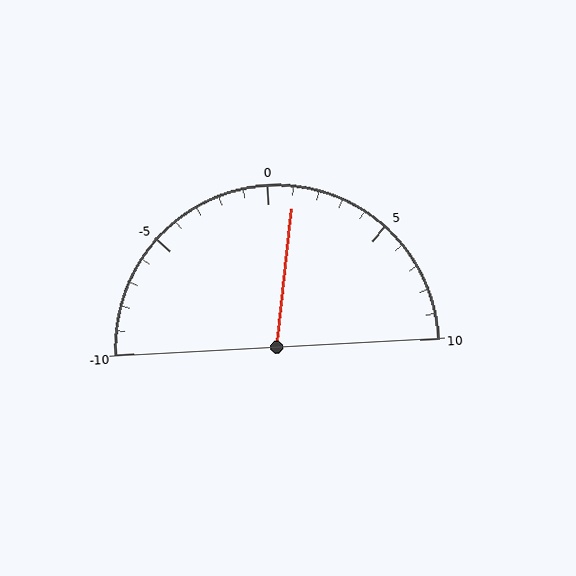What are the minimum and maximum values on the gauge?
The gauge ranges from -10 to 10.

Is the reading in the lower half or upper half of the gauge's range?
The reading is in the upper half of the range (-10 to 10).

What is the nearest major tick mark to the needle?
The nearest major tick mark is 0.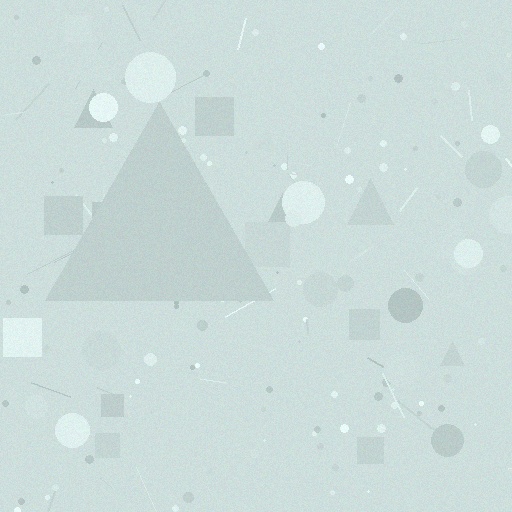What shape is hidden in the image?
A triangle is hidden in the image.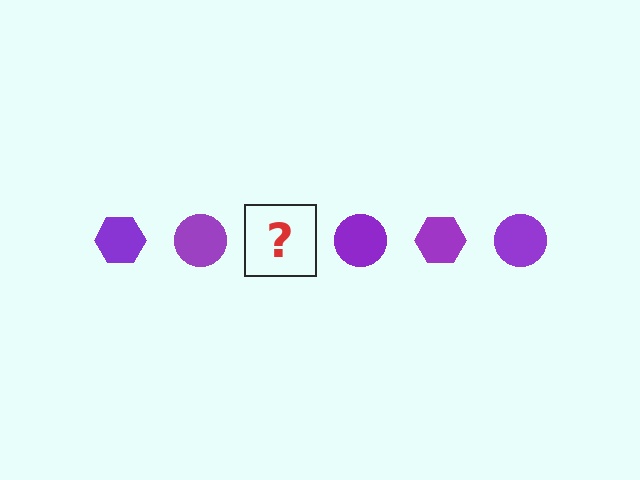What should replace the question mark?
The question mark should be replaced with a purple hexagon.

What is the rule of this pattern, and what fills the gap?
The rule is that the pattern cycles through hexagon, circle shapes in purple. The gap should be filled with a purple hexagon.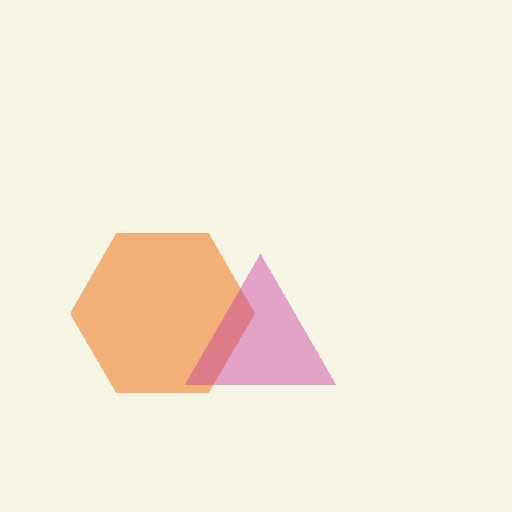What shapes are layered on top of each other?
The layered shapes are: an orange hexagon, a magenta triangle.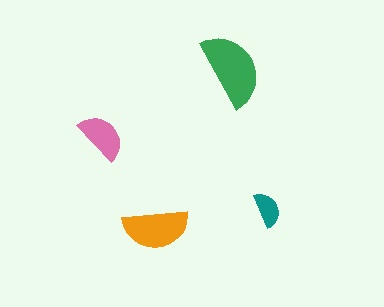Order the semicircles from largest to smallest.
the green one, the orange one, the pink one, the teal one.